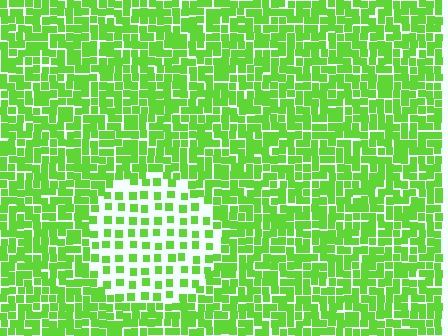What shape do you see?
I see a circle.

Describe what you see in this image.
The image contains small lime elements arranged at two different densities. A circle-shaped region is visible where the elements are less densely packed than the surrounding area.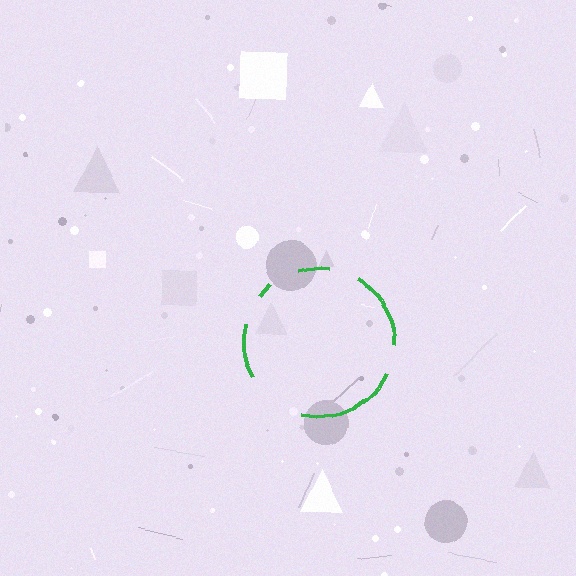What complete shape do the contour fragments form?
The contour fragments form a circle.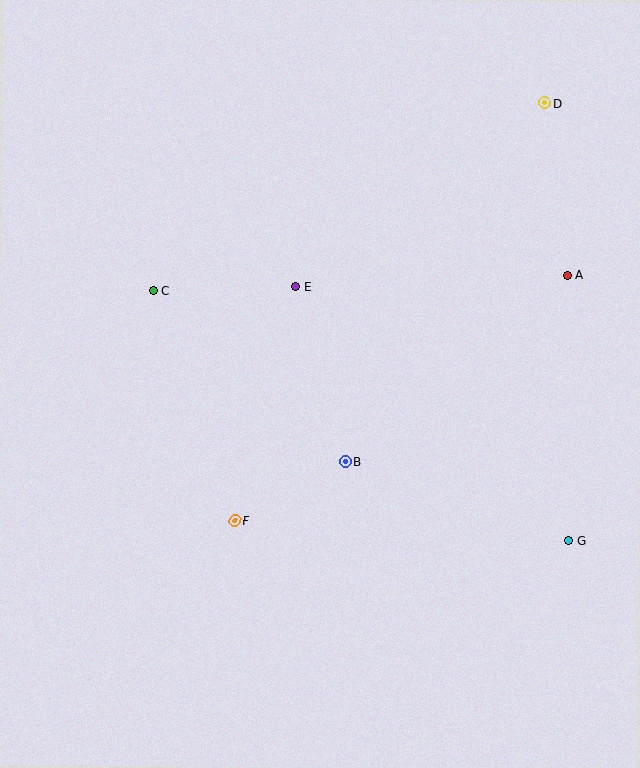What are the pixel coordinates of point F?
Point F is at (235, 521).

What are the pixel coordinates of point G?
Point G is at (569, 540).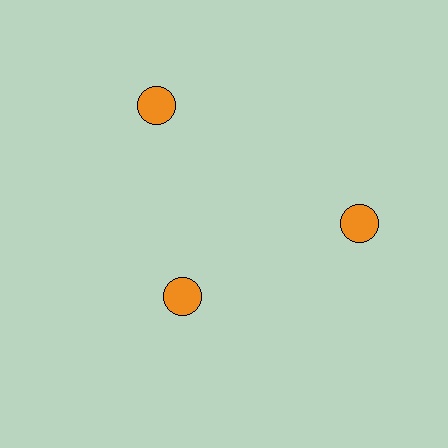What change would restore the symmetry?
The symmetry would be restored by moving it outward, back onto the ring so that all 3 circles sit at equal angles and equal distance from the center.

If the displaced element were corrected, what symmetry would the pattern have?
It would have 3-fold rotational symmetry — the pattern would map onto itself every 120 degrees.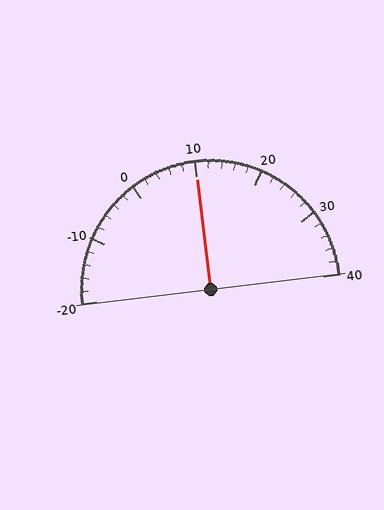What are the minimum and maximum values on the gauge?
The gauge ranges from -20 to 40.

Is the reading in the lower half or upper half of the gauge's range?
The reading is in the upper half of the range (-20 to 40).